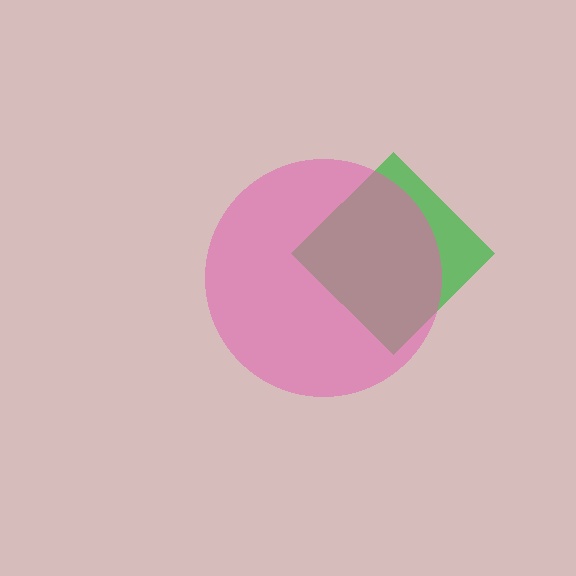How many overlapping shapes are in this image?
There are 2 overlapping shapes in the image.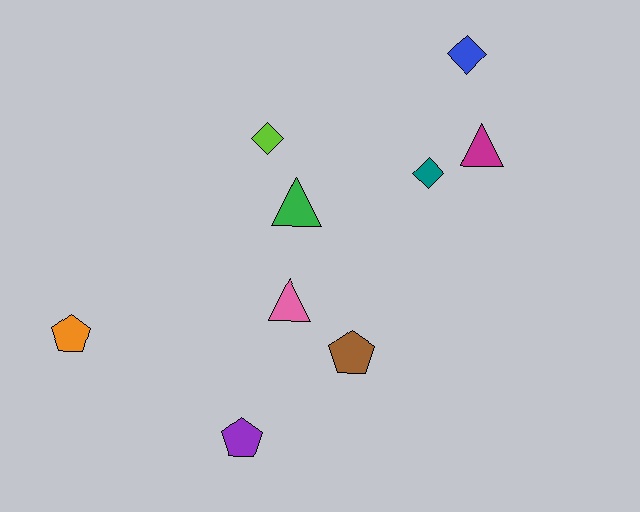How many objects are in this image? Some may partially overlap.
There are 9 objects.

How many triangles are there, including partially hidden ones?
There are 3 triangles.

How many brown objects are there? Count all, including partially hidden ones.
There is 1 brown object.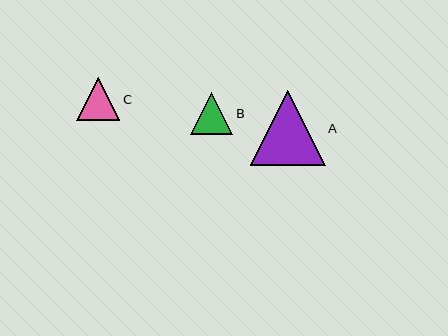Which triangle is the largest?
Triangle A is the largest with a size of approximately 75 pixels.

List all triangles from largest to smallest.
From largest to smallest: A, C, B.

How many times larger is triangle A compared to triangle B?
Triangle A is approximately 1.8 times the size of triangle B.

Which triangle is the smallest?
Triangle B is the smallest with a size of approximately 42 pixels.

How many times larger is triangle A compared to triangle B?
Triangle A is approximately 1.8 times the size of triangle B.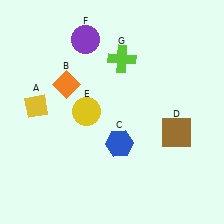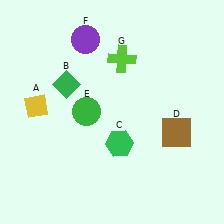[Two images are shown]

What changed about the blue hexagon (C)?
In Image 1, C is blue. In Image 2, it changed to green.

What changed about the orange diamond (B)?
In Image 1, B is orange. In Image 2, it changed to green.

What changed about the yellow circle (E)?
In Image 1, E is yellow. In Image 2, it changed to green.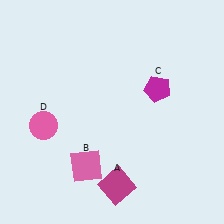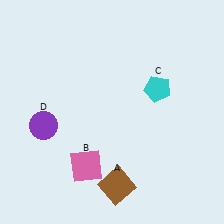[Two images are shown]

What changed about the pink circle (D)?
In Image 1, D is pink. In Image 2, it changed to purple.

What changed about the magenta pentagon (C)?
In Image 1, C is magenta. In Image 2, it changed to cyan.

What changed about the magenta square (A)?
In Image 1, A is magenta. In Image 2, it changed to brown.